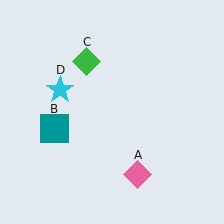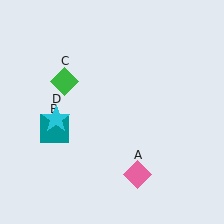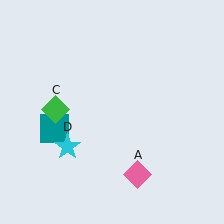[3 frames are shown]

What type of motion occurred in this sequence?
The green diamond (object C), cyan star (object D) rotated counterclockwise around the center of the scene.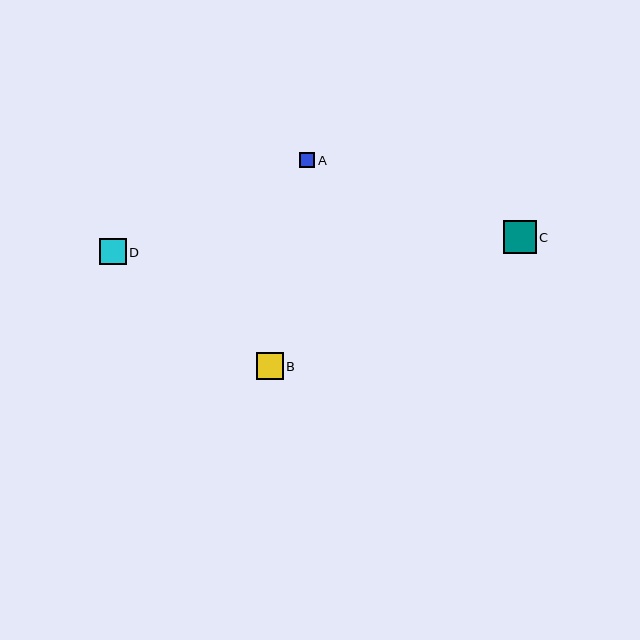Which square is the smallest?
Square A is the smallest with a size of approximately 15 pixels.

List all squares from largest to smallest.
From largest to smallest: C, B, D, A.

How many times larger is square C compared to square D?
Square C is approximately 1.2 times the size of square D.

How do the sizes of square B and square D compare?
Square B and square D are approximately the same size.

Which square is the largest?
Square C is the largest with a size of approximately 33 pixels.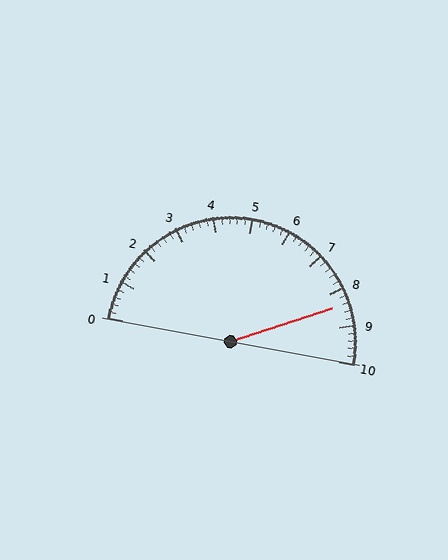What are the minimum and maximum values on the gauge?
The gauge ranges from 0 to 10.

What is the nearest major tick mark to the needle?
The nearest major tick mark is 8.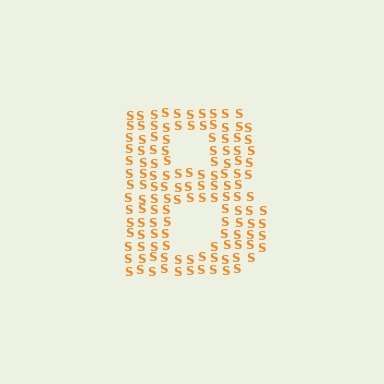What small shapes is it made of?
It is made of small letter S's.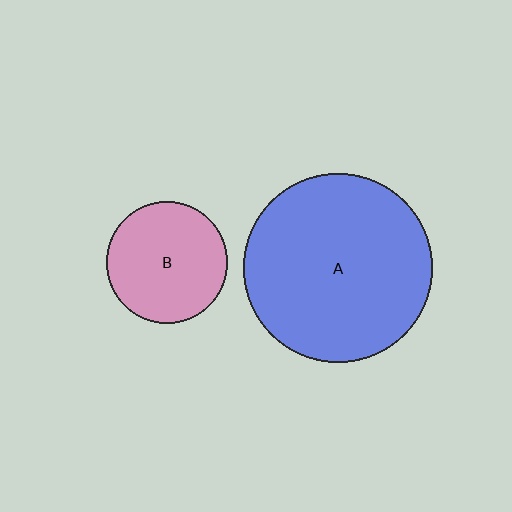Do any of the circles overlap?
No, none of the circles overlap.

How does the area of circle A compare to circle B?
Approximately 2.4 times.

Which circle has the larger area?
Circle A (blue).